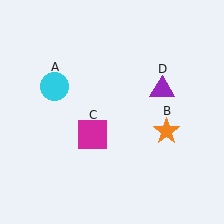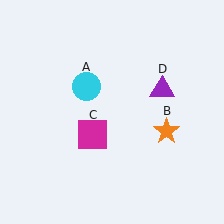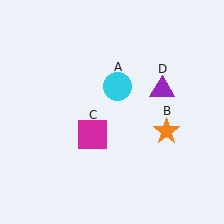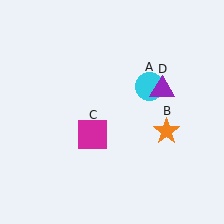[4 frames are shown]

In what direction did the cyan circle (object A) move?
The cyan circle (object A) moved right.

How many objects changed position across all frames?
1 object changed position: cyan circle (object A).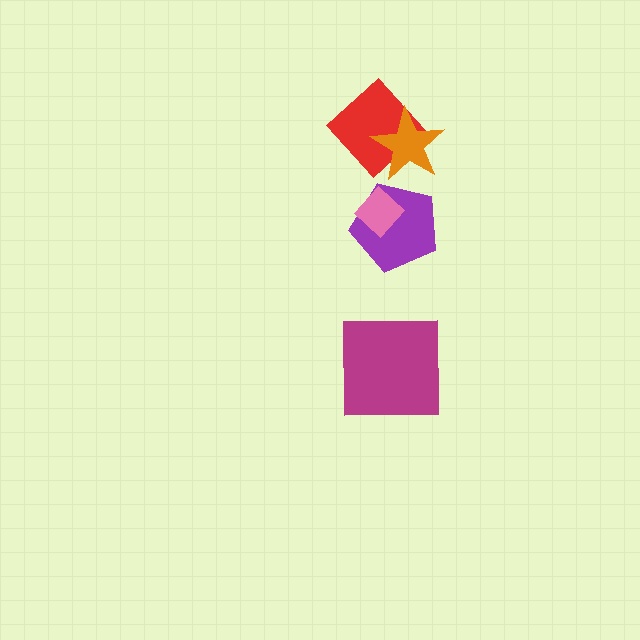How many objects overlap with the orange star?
1 object overlaps with the orange star.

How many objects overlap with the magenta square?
0 objects overlap with the magenta square.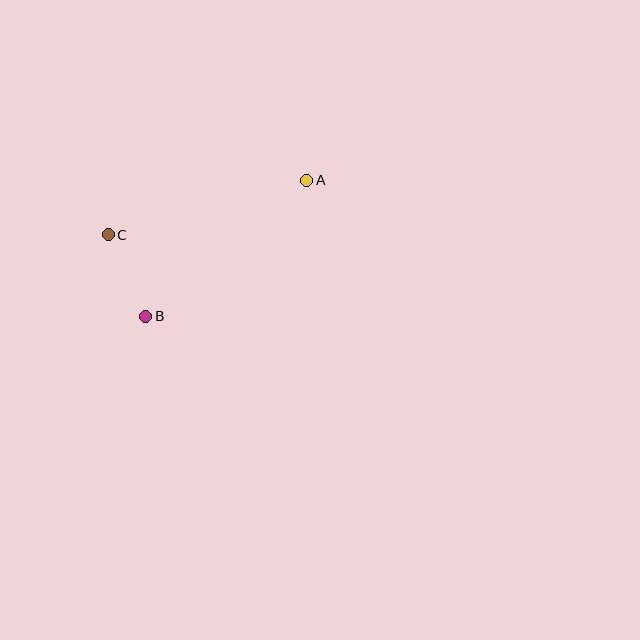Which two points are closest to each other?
Points B and C are closest to each other.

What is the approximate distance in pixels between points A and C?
The distance between A and C is approximately 206 pixels.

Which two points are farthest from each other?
Points A and B are farthest from each other.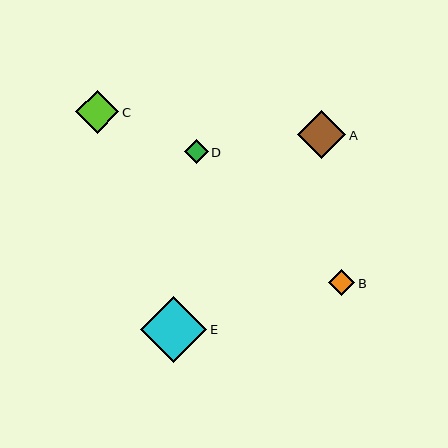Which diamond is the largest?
Diamond E is the largest with a size of approximately 66 pixels.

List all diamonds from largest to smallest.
From largest to smallest: E, A, C, B, D.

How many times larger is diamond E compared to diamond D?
Diamond E is approximately 2.8 times the size of diamond D.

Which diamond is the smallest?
Diamond D is the smallest with a size of approximately 24 pixels.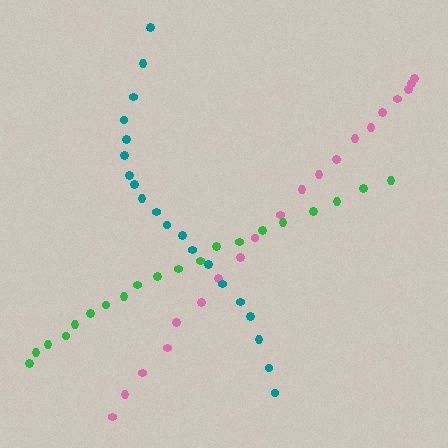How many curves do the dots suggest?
There are 3 distinct paths.